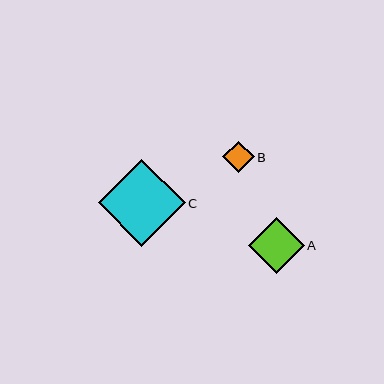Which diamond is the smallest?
Diamond B is the smallest with a size of approximately 31 pixels.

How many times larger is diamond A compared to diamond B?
Diamond A is approximately 1.8 times the size of diamond B.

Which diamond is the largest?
Diamond C is the largest with a size of approximately 87 pixels.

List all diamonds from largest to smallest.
From largest to smallest: C, A, B.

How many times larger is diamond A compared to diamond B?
Diamond A is approximately 1.8 times the size of diamond B.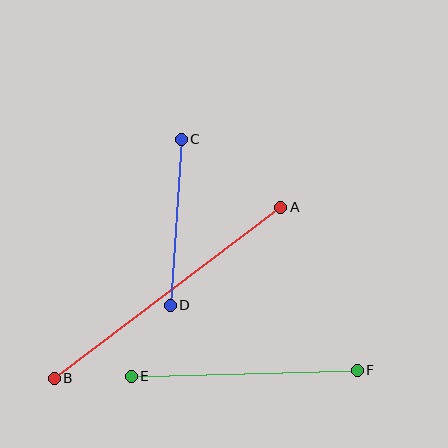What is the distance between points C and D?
The distance is approximately 166 pixels.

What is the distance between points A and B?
The distance is approximately 284 pixels.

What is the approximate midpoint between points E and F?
The midpoint is at approximately (244, 373) pixels.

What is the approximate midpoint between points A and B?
The midpoint is at approximately (167, 293) pixels.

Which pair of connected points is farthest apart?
Points A and B are farthest apart.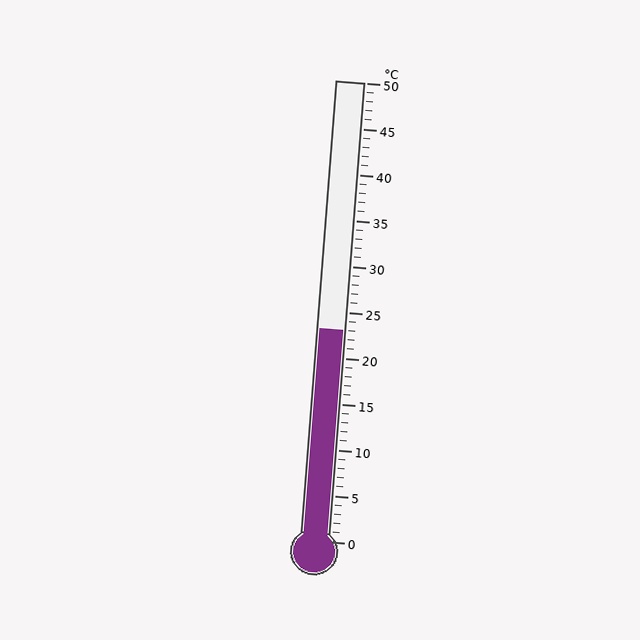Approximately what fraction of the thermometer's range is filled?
The thermometer is filled to approximately 45% of its range.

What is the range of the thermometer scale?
The thermometer scale ranges from 0°C to 50°C.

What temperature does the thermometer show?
The thermometer shows approximately 23°C.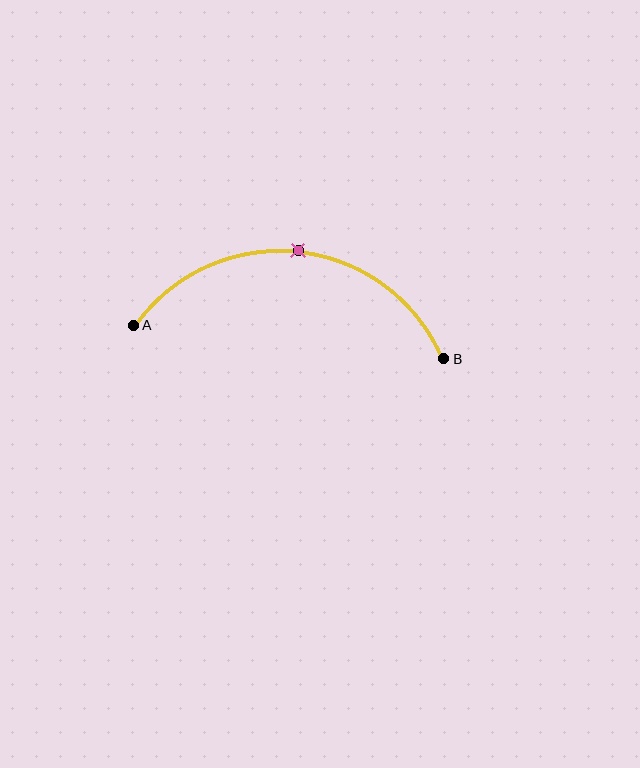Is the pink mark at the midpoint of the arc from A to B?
Yes. The pink mark lies on the arc at equal arc-length from both A and B — it is the arc midpoint.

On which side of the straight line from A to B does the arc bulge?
The arc bulges above the straight line connecting A and B.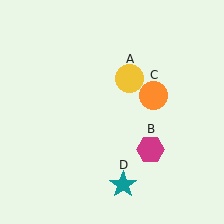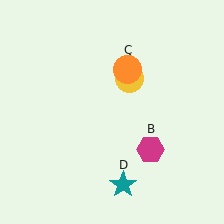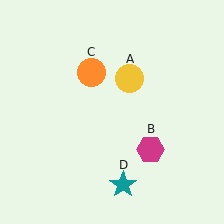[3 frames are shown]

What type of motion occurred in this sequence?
The orange circle (object C) rotated counterclockwise around the center of the scene.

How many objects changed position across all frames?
1 object changed position: orange circle (object C).